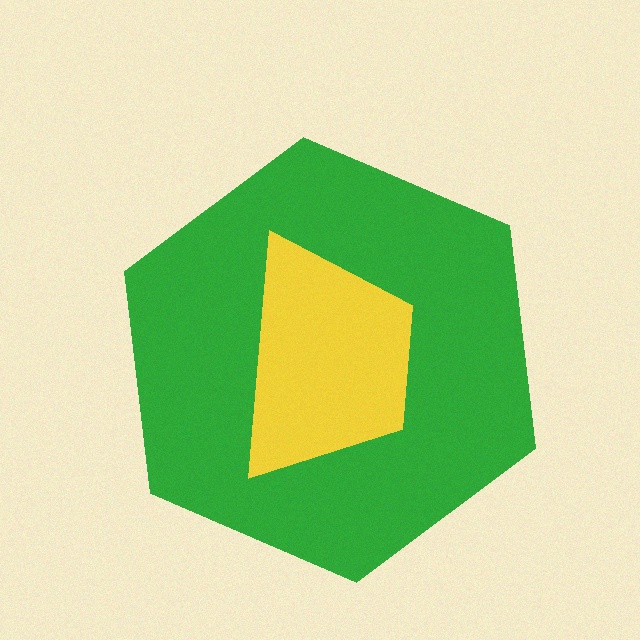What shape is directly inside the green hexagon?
The yellow trapezoid.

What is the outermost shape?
The green hexagon.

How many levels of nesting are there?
2.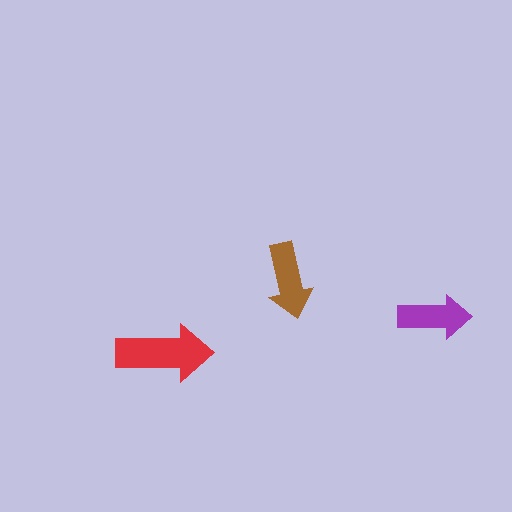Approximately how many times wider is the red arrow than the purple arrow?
About 1.5 times wider.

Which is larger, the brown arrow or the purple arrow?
The brown one.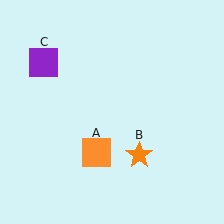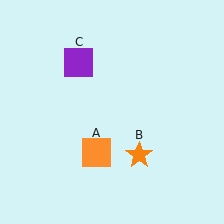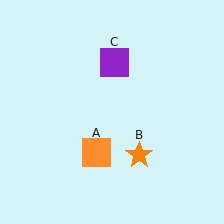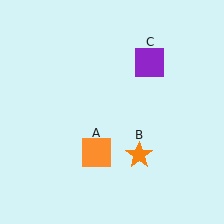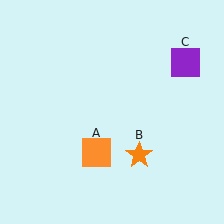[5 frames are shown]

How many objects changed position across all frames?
1 object changed position: purple square (object C).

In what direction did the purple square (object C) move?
The purple square (object C) moved right.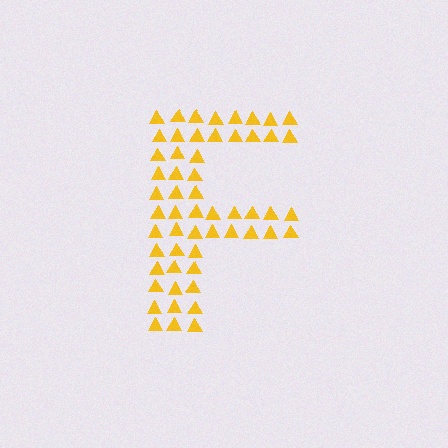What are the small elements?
The small elements are triangles.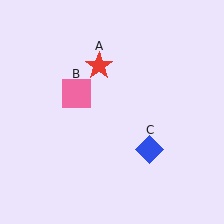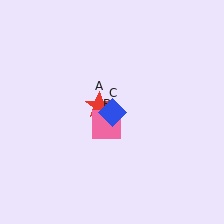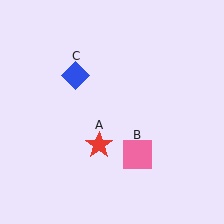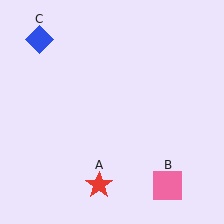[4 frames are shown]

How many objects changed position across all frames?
3 objects changed position: red star (object A), pink square (object B), blue diamond (object C).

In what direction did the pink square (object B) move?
The pink square (object B) moved down and to the right.